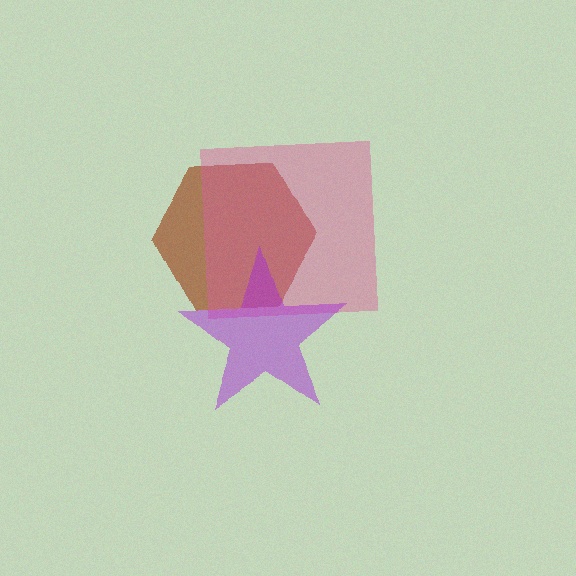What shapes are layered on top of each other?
The layered shapes are: a brown hexagon, a pink square, a purple star.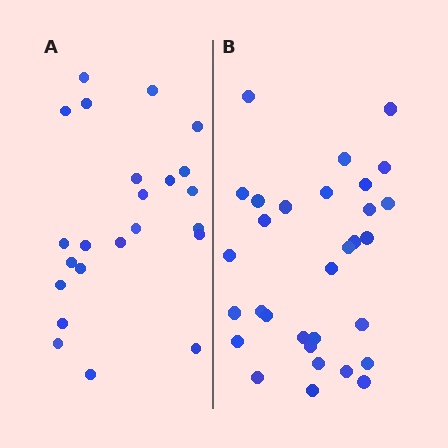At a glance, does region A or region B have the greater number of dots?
Region B (the right region) has more dots.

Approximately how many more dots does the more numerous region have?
Region B has roughly 8 or so more dots than region A.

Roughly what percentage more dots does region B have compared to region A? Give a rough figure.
About 35% more.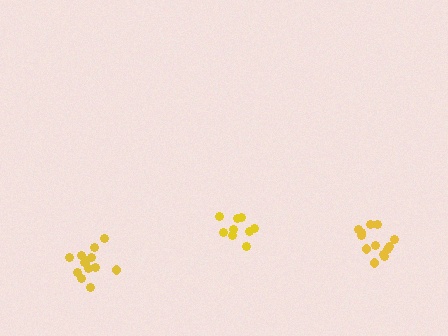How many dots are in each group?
Group 1: 13 dots, Group 2: 9 dots, Group 3: 13 dots (35 total).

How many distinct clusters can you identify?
There are 3 distinct clusters.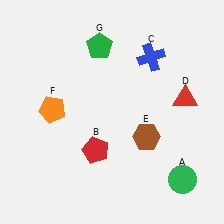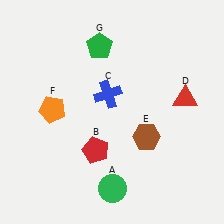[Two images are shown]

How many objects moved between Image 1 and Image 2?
2 objects moved between the two images.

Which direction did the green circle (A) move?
The green circle (A) moved left.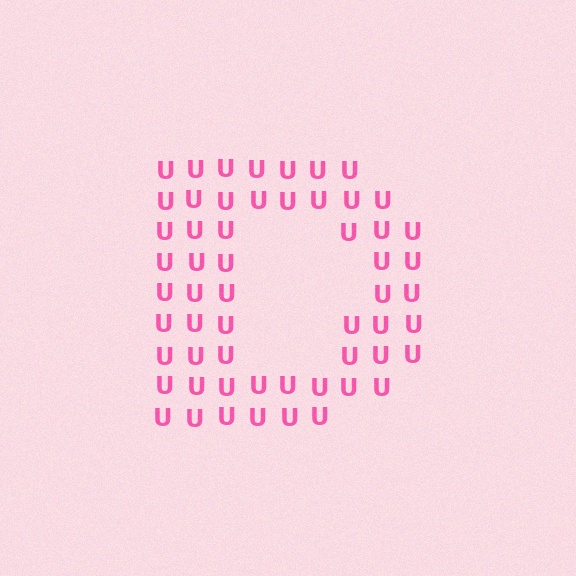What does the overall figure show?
The overall figure shows the letter D.